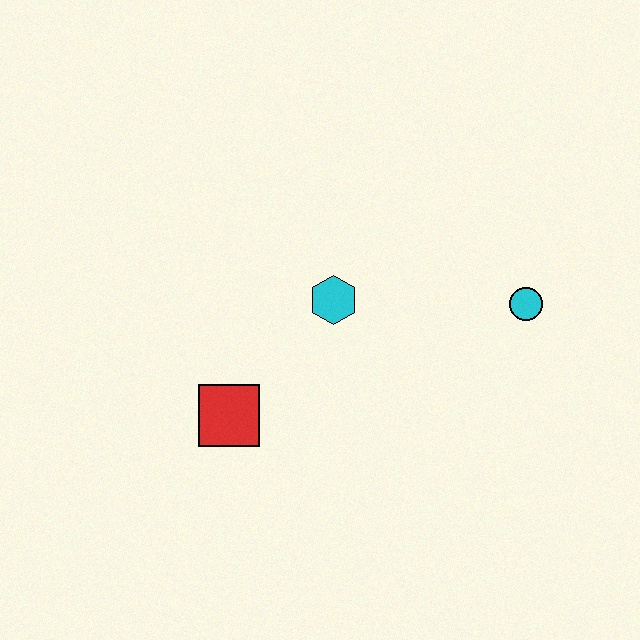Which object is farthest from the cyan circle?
The red square is farthest from the cyan circle.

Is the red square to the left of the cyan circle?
Yes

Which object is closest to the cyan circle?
The cyan hexagon is closest to the cyan circle.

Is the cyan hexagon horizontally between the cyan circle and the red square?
Yes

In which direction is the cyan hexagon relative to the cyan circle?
The cyan hexagon is to the left of the cyan circle.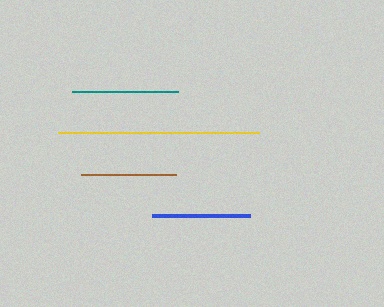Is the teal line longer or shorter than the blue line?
The teal line is longer than the blue line.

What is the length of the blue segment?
The blue segment is approximately 98 pixels long.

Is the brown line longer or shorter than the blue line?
The blue line is longer than the brown line.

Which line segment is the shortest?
The brown line is the shortest at approximately 95 pixels.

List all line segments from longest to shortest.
From longest to shortest: yellow, teal, blue, brown.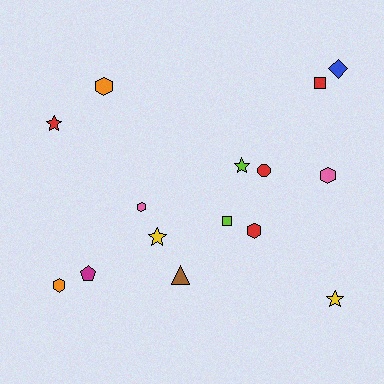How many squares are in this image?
There are 2 squares.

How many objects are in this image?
There are 15 objects.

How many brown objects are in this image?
There is 1 brown object.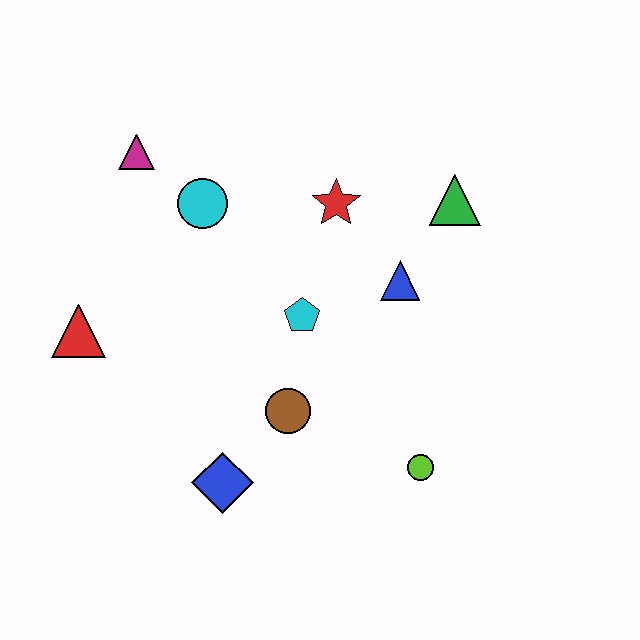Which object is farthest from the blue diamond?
The green triangle is farthest from the blue diamond.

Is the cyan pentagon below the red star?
Yes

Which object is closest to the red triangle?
The cyan circle is closest to the red triangle.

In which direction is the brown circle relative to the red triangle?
The brown circle is to the right of the red triangle.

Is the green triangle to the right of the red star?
Yes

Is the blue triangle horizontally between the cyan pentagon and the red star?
No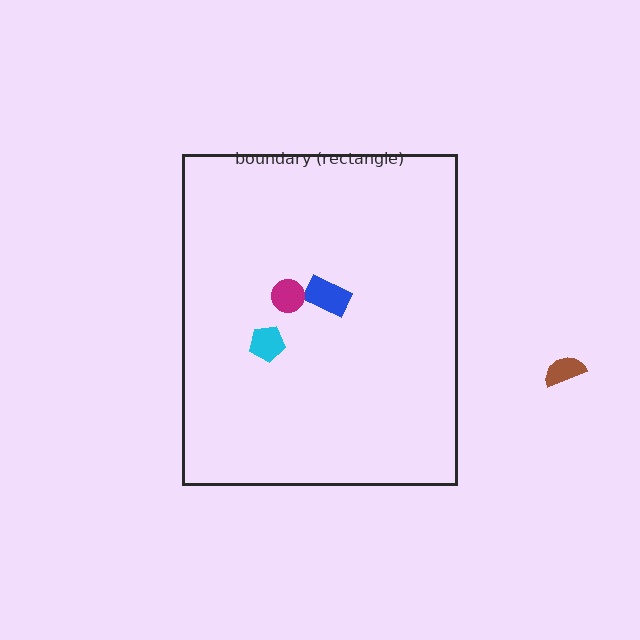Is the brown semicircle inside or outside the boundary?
Outside.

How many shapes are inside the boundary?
3 inside, 1 outside.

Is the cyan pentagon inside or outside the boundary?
Inside.